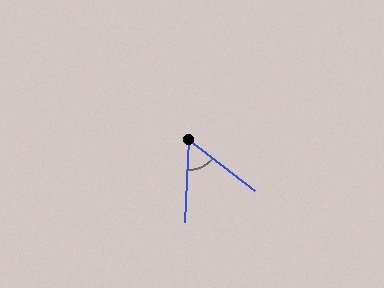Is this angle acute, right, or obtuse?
It is acute.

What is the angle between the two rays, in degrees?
Approximately 56 degrees.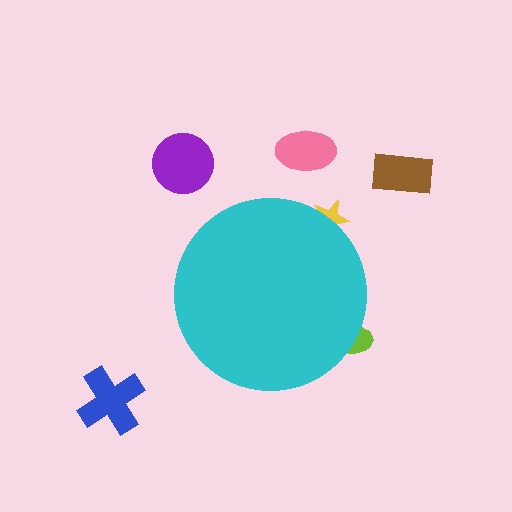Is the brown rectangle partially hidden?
No, the brown rectangle is fully visible.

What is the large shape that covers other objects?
A cyan circle.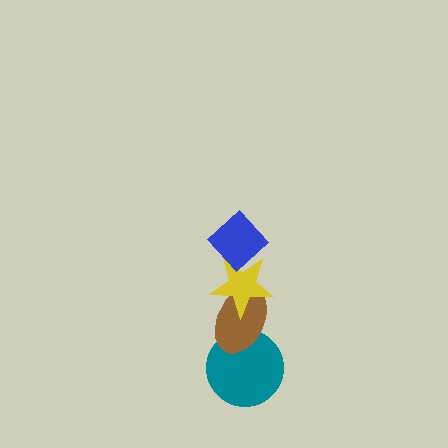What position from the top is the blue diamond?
The blue diamond is 1st from the top.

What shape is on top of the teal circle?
The brown ellipse is on top of the teal circle.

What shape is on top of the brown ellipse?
The yellow star is on top of the brown ellipse.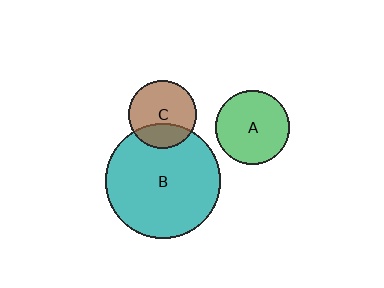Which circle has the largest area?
Circle B (teal).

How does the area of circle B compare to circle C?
Approximately 2.9 times.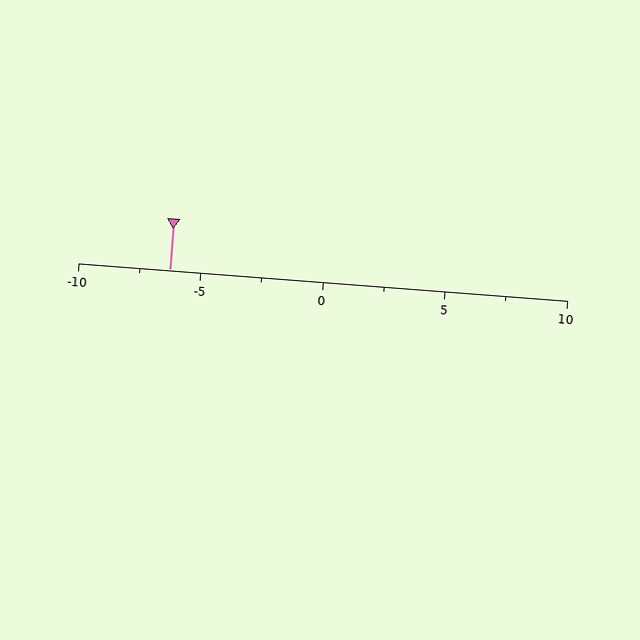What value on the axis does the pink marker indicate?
The marker indicates approximately -6.2.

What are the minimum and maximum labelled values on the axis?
The axis runs from -10 to 10.